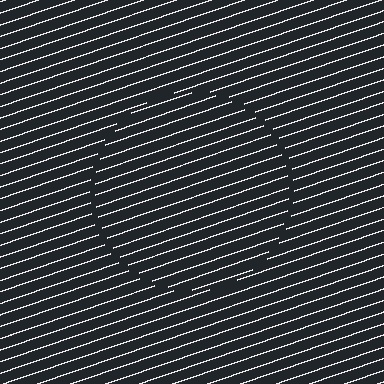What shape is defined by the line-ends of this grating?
An illusory circle. The interior of the shape contains the same grating, shifted by half a period — the contour is defined by the phase discontinuity where line-ends from the inner and outer gratings abut.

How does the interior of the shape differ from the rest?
The interior of the shape contains the same grating, shifted by half a period — the contour is defined by the phase discontinuity where line-ends from the inner and outer gratings abut.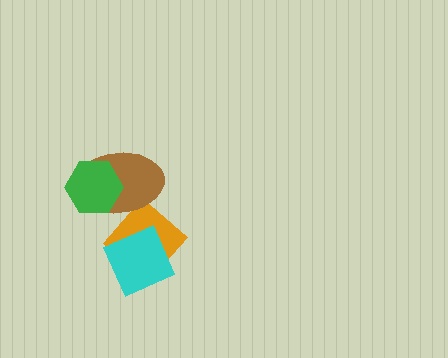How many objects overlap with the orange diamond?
2 objects overlap with the orange diamond.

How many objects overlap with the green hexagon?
1 object overlaps with the green hexagon.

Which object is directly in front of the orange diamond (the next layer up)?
The brown ellipse is directly in front of the orange diamond.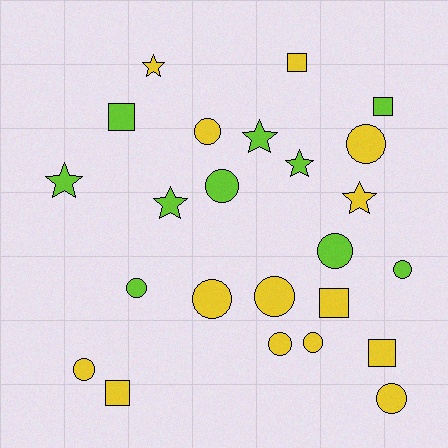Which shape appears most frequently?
Circle, with 12 objects.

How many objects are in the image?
There are 24 objects.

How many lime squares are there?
There are 2 lime squares.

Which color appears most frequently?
Yellow, with 14 objects.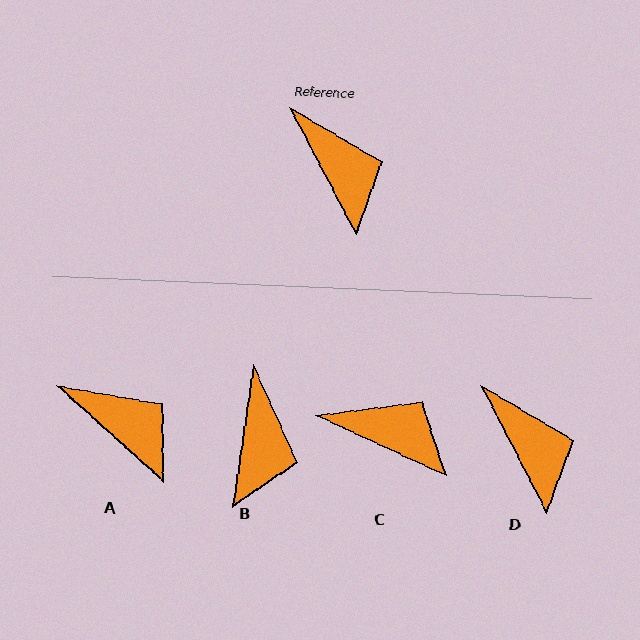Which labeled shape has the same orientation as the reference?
D.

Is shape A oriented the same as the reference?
No, it is off by about 20 degrees.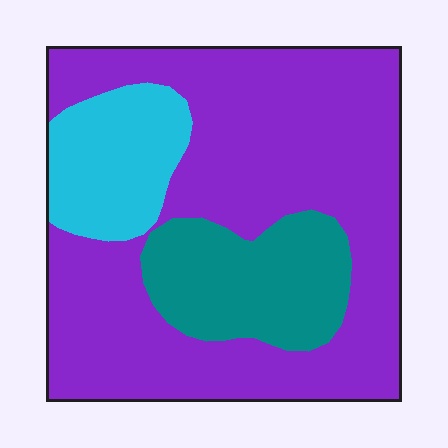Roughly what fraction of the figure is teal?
Teal takes up about one fifth (1/5) of the figure.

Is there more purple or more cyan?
Purple.